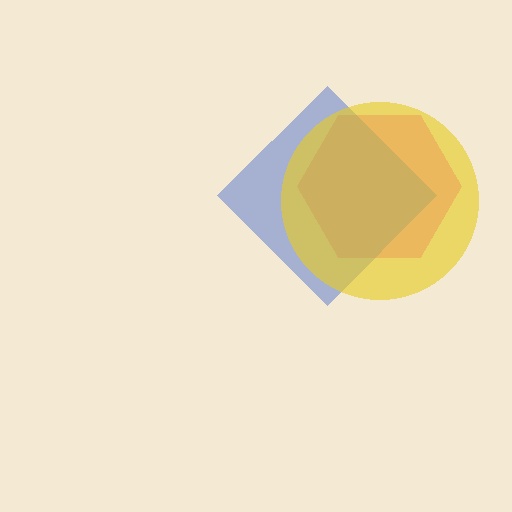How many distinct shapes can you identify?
There are 3 distinct shapes: a pink hexagon, a blue diamond, a yellow circle.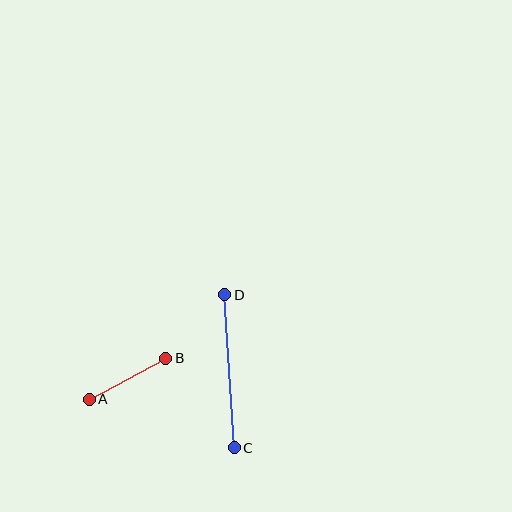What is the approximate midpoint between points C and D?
The midpoint is at approximately (229, 371) pixels.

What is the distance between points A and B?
The distance is approximately 87 pixels.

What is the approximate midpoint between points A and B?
The midpoint is at approximately (127, 379) pixels.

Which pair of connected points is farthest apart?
Points C and D are farthest apart.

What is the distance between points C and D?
The distance is approximately 153 pixels.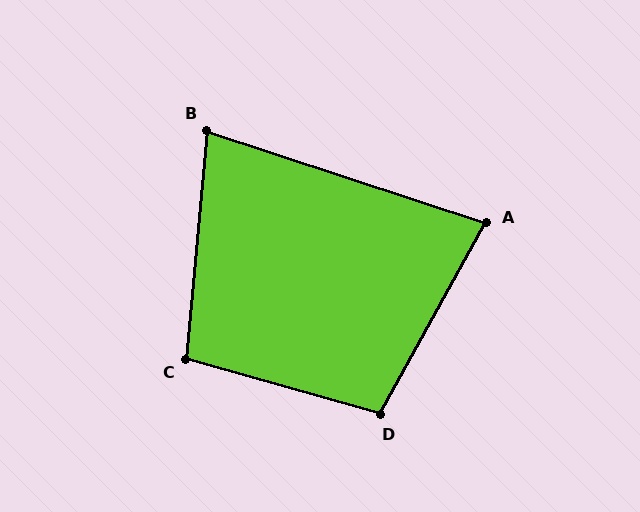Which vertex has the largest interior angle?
D, at approximately 103 degrees.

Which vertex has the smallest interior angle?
B, at approximately 77 degrees.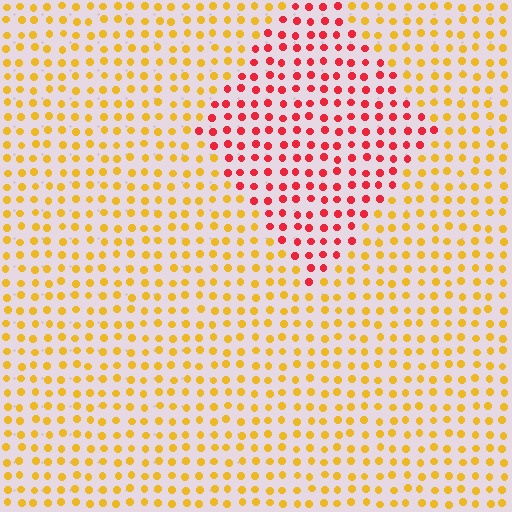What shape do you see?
I see a diamond.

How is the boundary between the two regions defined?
The boundary is defined purely by a slight shift in hue (about 52 degrees). Spacing, size, and orientation are identical on both sides.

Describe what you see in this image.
The image is filled with small yellow elements in a uniform arrangement. A diamond-shaped region is visible where the elements are tinted to a slightly different hue, forming a subtle color boundary.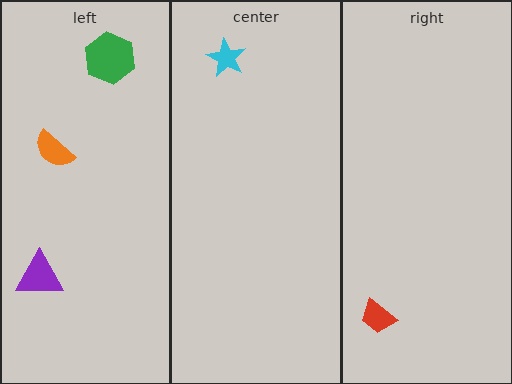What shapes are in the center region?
The cyan star.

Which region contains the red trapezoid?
The right region.